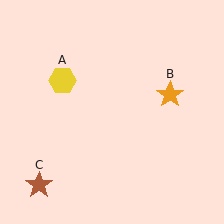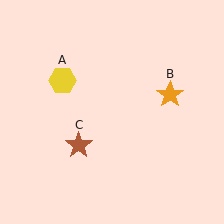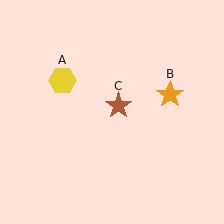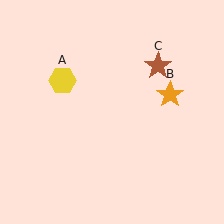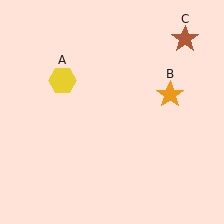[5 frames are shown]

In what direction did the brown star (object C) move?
The brown star (object C) moved up and to the right.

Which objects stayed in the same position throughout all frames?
Yellow hexagon (object A) and orange star (object B) remained stationary.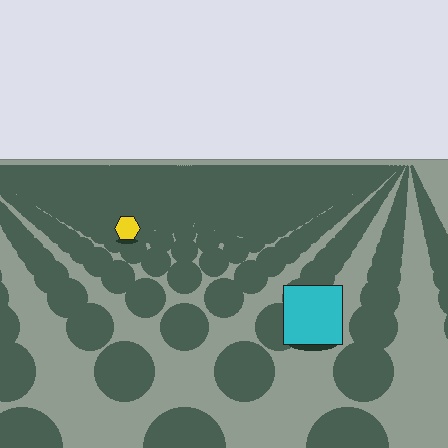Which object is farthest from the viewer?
The yellow hexagon is farthest from the viewer. It appears smaller and the ground texture around it is denser.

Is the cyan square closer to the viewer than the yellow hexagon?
Yes. The cyan square is closer — you can tell from the texture gradient: the ground texture is coarser near it.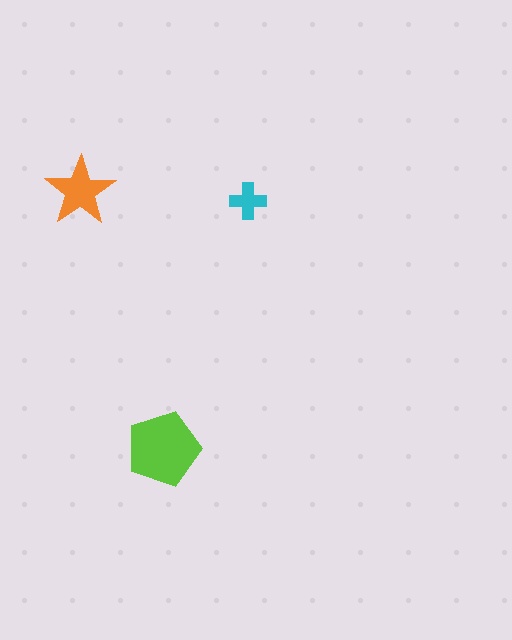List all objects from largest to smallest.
The lime pentagon, the orange star, the cyan cross.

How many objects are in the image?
There are 3 objects in the image.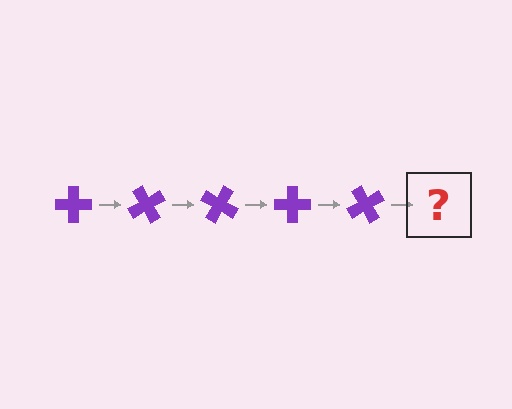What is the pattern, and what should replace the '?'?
The pattern is that the cross rotates 60 degrees each step. The '?' should be a purple cross rotated 300 degrees.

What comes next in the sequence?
The next element should be a purple cross rotated 300 degrees.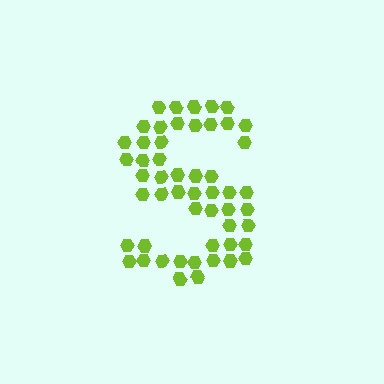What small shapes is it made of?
It is made of small hexagons.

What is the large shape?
The large shape is the letter S.